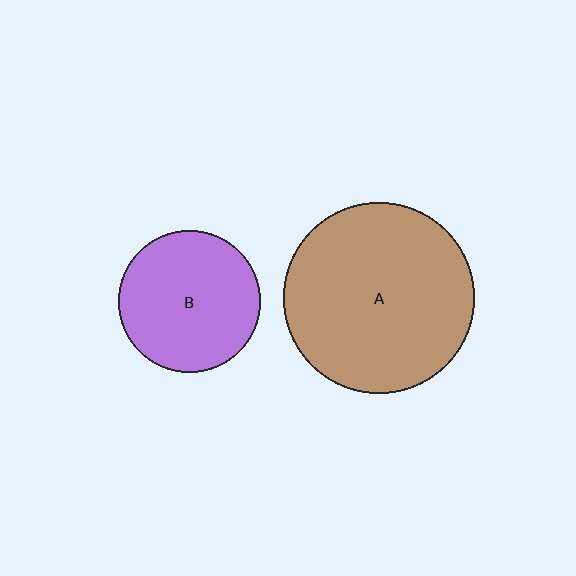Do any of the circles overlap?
No, none of the circles overlap.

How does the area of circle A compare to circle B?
Approximately 1.8 times.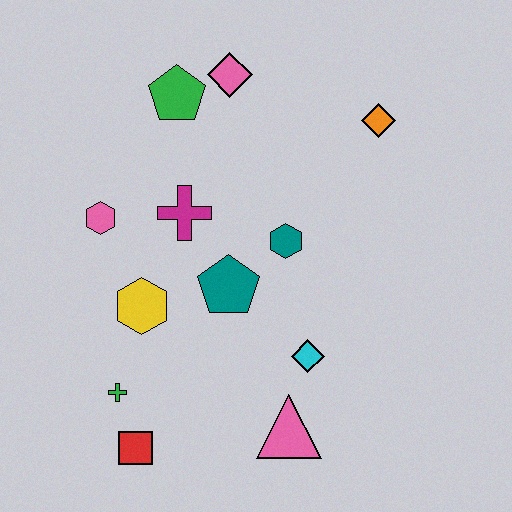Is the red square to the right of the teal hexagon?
No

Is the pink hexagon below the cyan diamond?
No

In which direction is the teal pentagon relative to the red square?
The teal pentagon is above the red square.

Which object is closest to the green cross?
The red square is closest to the green cross.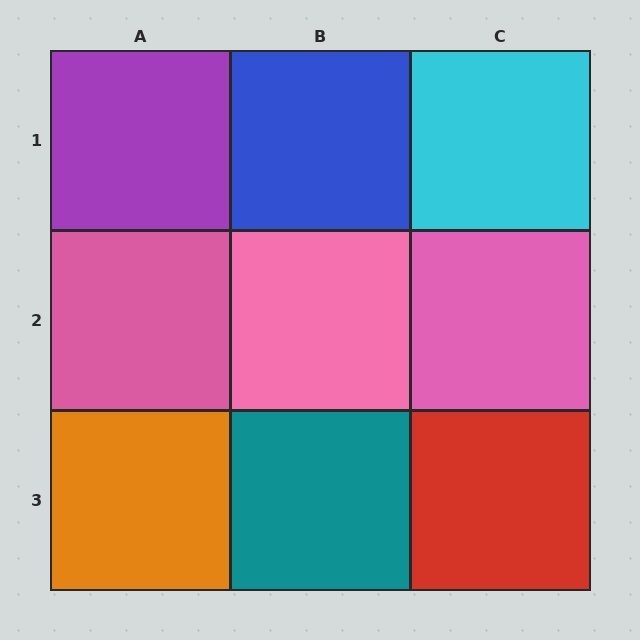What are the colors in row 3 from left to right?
Orange, teal, red.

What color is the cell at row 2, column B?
Pink.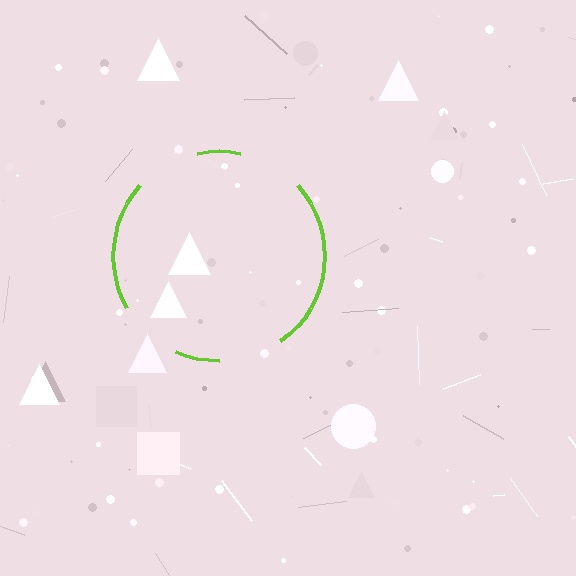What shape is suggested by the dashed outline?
The dashed outline suggests a circle.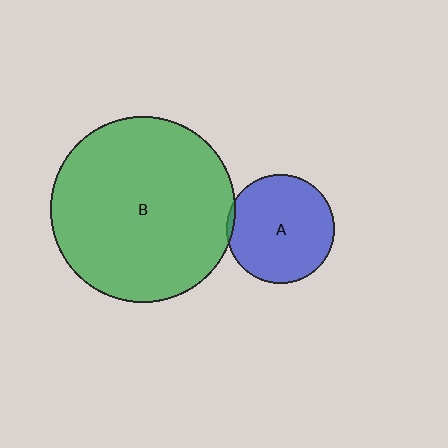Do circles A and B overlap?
Yes.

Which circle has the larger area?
Circle B (green).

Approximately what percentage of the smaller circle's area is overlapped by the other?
Approximately 5%.